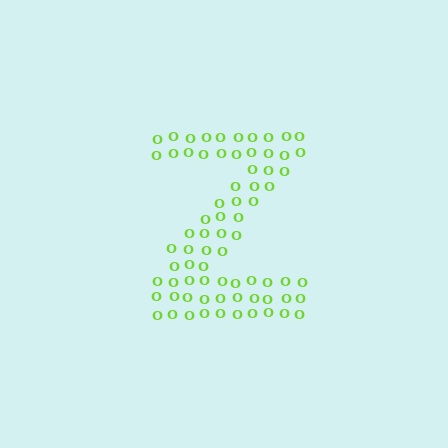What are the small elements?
The small elements are letter O's.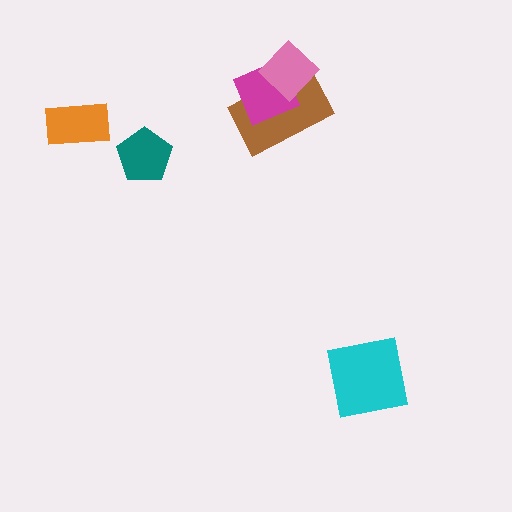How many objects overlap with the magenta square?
2 objects overlap with the magenta square.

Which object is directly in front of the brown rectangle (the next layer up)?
The magenta square is directly in front of the brown rectangle.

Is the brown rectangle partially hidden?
Yes, it is partially covered by another shape.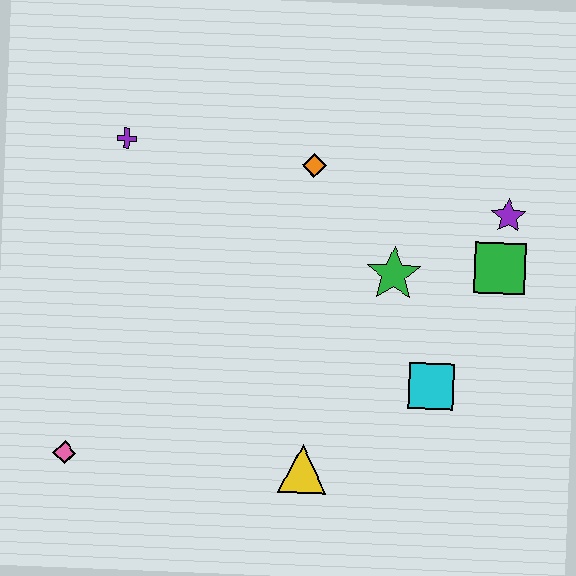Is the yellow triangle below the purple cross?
Yes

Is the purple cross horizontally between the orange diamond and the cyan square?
No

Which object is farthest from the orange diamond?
The pink diamond is farthest from the orange diamond.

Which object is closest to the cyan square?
The green star is closest to the cyan square.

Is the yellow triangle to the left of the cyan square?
Yes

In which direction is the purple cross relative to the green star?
The purple cross is to the left of the green star.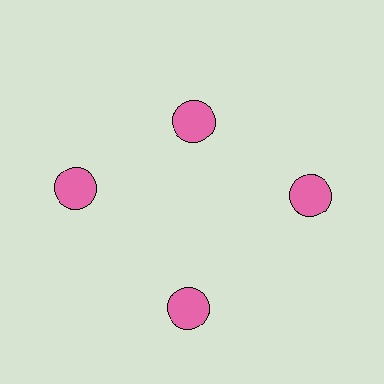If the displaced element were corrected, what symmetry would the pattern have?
It would have 4-fold rotational symmetry — the pattern would map onto itself every 90 degrees.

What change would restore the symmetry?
The symmetry would be restored by moving it outward, back onto the ring so that all 4 circles sit at equal angles and equal distance from the center.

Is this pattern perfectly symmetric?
No. The 4 pink circles are arranged in a ring, but one element near the 12 o'clock position is pulled inward toward the center, breaking the 4-fold rotational symmetry.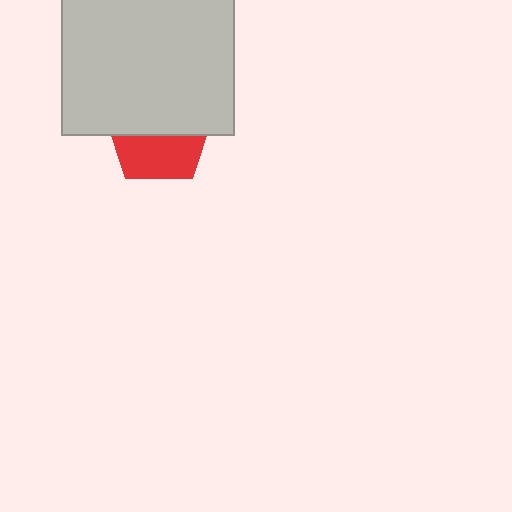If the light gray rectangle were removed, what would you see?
You would see the complete red pentagon.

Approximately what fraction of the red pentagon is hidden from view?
Roughly 55% of the red pentagon is hidden behind the light gray rectangle.